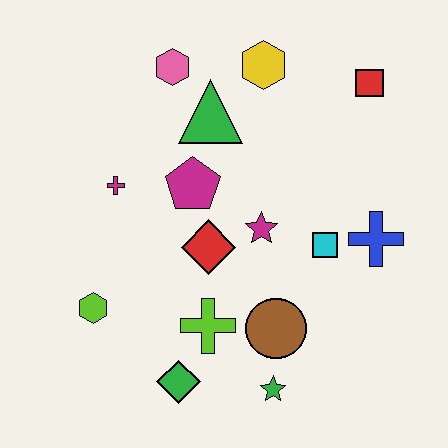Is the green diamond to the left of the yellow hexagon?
Yes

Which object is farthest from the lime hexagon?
The red square is farthest from the lime hexagon.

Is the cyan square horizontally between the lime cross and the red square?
Yes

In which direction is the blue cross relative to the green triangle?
The blue cross is to the right of the green triangle.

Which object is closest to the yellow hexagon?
The green triangle is closest to the yellow hexagon.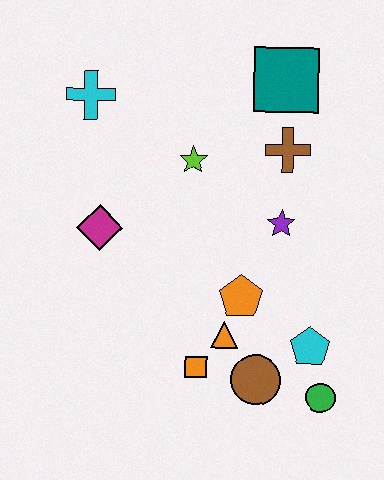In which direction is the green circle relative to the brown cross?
The green circle is below the brown cross.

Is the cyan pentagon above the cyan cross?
No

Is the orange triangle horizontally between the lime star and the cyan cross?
No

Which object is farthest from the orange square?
The teal square is farthest from the orange square.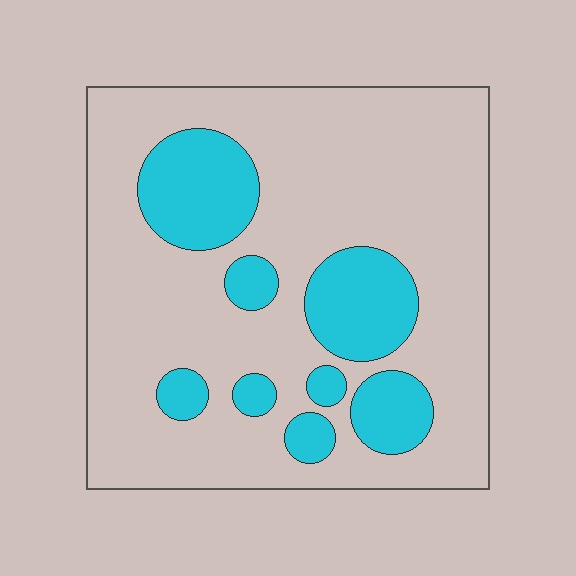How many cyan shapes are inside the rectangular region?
8.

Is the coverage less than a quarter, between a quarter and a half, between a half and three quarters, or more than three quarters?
Less than a quarter.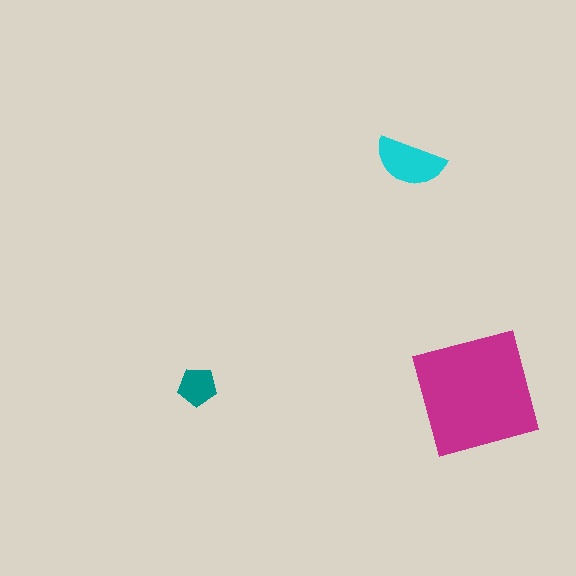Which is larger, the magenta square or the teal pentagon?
The magenta square.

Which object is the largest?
The magenta square.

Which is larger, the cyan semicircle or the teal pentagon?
The cyan semicircle.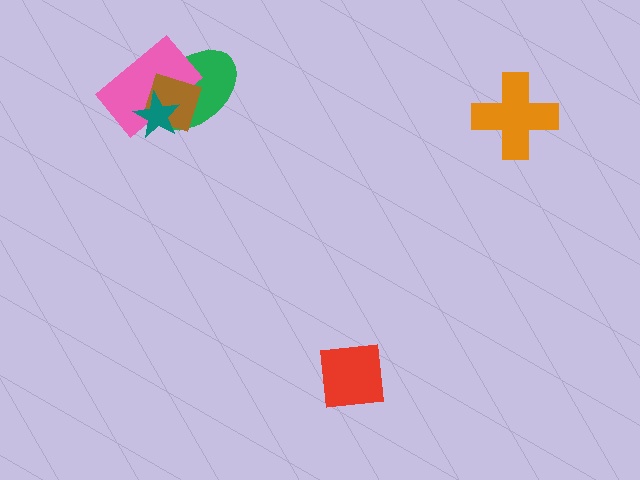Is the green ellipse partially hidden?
Yes, it is partially covered by another shape.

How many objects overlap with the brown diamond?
3 objects overlap with the brown diamond.